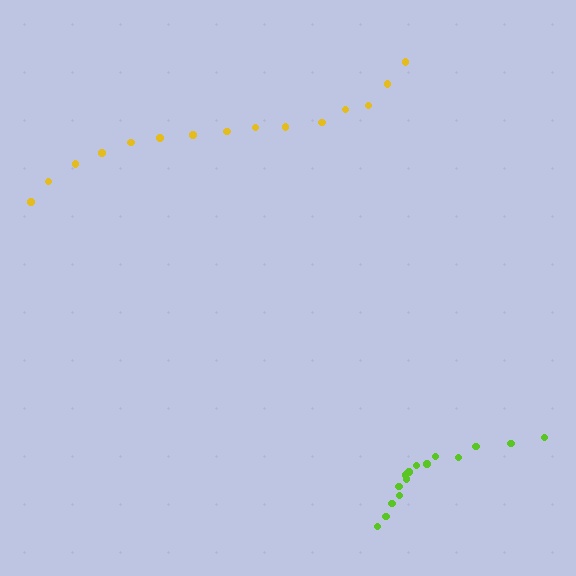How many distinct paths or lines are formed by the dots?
There are 2 distinct paths.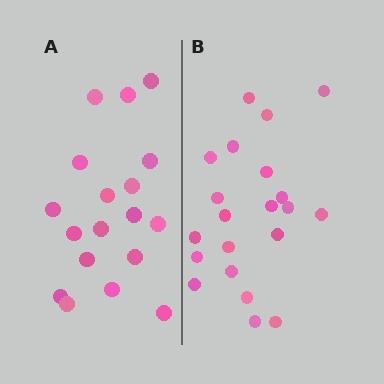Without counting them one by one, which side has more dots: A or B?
Region B (the right region) has more dots.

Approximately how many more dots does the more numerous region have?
Region B has just a few more — roughly 2 or 3 more dots than region A.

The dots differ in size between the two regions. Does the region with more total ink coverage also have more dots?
No. Region A has more total ink coverage because its dots are larger, but region B actually contains more individual dots. Total area can be misleading — the number of items is what matters here.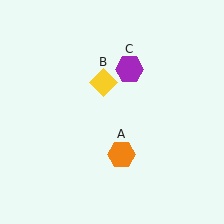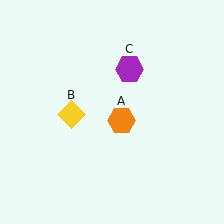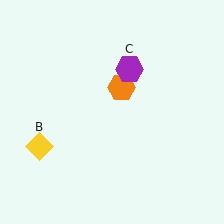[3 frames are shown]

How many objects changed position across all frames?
2 objects changed position: orange hexagon (object A), yellow diamond (object B).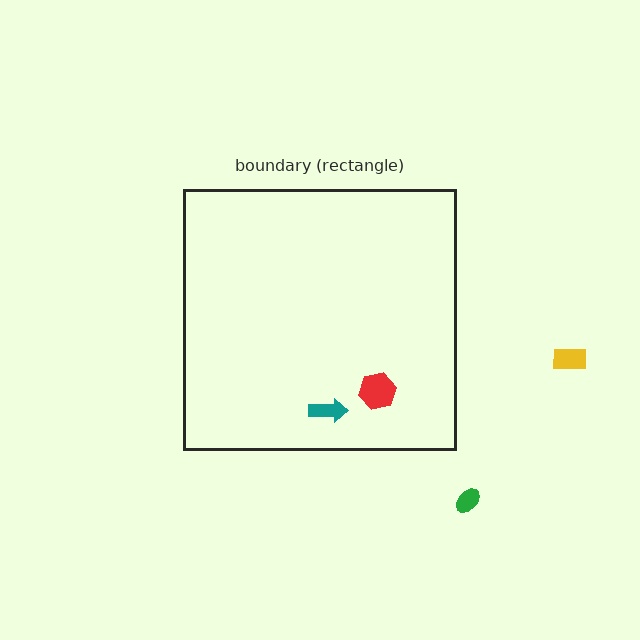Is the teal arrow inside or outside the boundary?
Inside.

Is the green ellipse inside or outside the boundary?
Outside.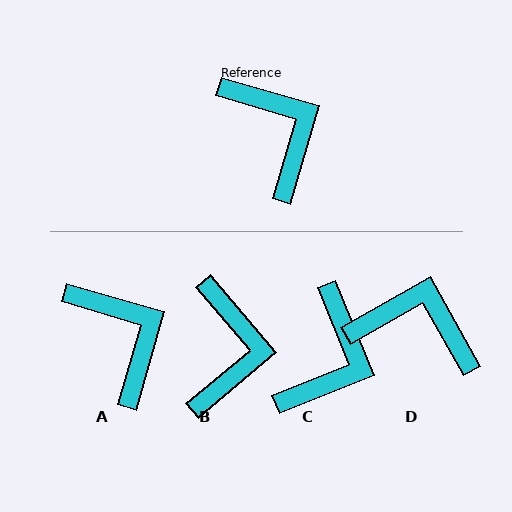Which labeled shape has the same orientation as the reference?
A.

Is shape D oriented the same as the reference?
No, it is off by about 45 degrees.